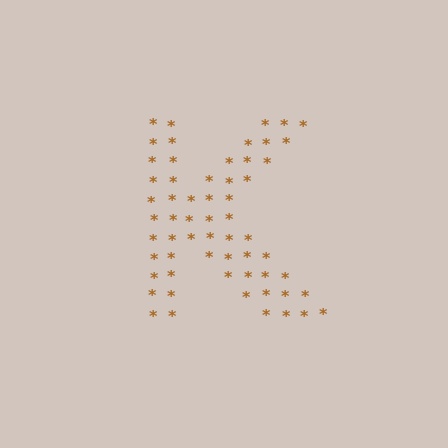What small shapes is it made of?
It is made of small asterisks.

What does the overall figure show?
The overall figure shows the letter K.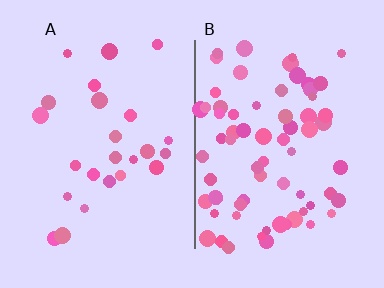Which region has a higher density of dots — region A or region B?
B (the right).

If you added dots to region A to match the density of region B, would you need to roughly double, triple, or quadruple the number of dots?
Approximately triple.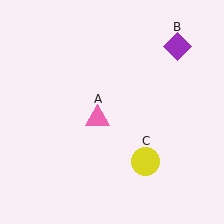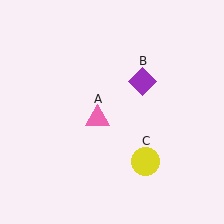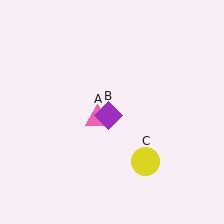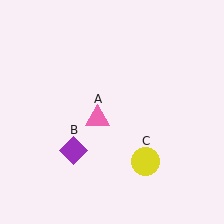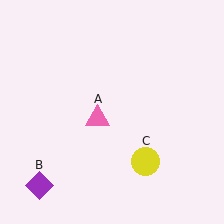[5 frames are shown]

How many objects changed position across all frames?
1 object changed position: purple diamond (object B).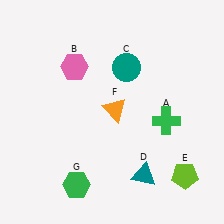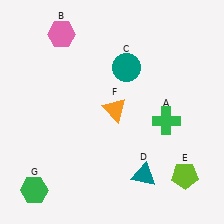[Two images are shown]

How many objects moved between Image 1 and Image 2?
2 objects moved between the two images.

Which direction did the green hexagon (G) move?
The green hexagon (G) moved left.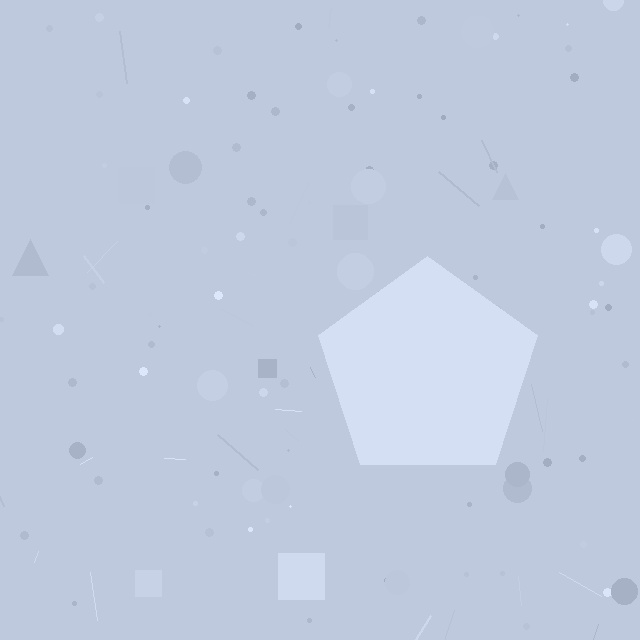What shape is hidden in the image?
A pentagon is hidden in the image.